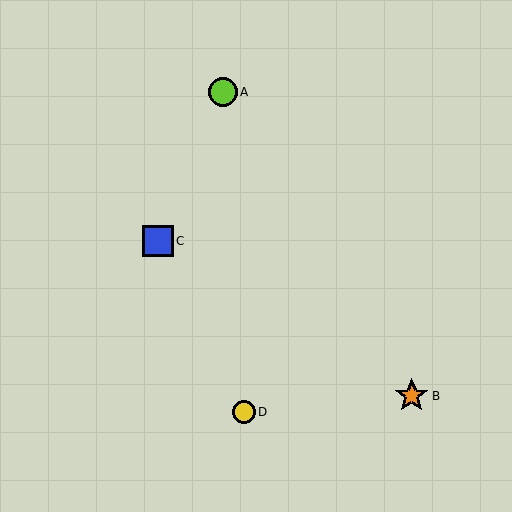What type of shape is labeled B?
Shape B is an orange star.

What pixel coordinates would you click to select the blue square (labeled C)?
Click at (158, 241) to select the blue square C.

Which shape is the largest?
The orange star (labeled B) is the largest.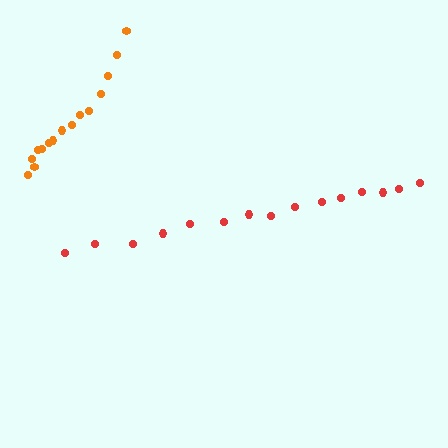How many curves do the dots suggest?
There are 2 distinct paths.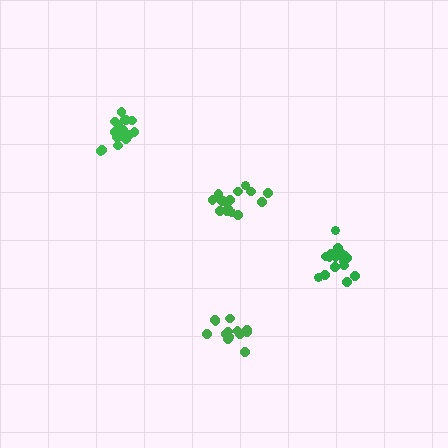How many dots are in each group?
Group 1: 16 dots, Group 2: 17 dots, Group 3: 14 dots, Group 4: 19 dots (66 total).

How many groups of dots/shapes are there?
There are 4 groups.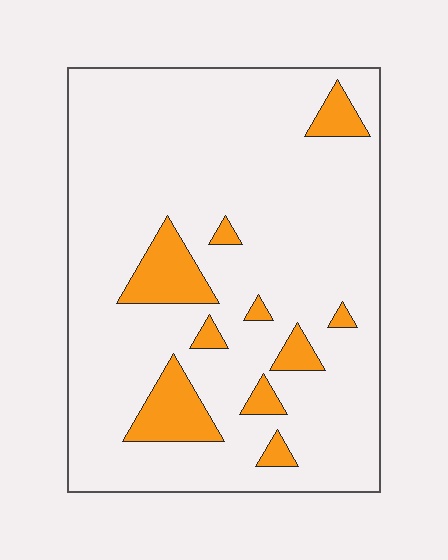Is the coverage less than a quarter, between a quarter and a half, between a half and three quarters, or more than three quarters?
Less than a quarter.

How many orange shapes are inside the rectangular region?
10.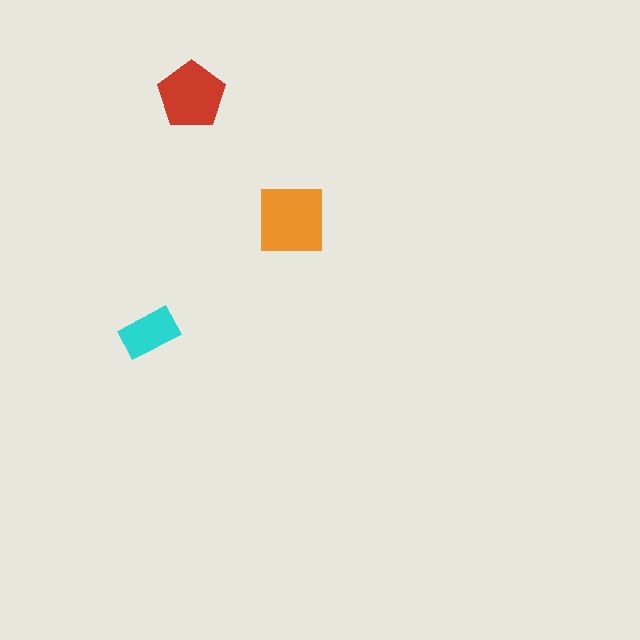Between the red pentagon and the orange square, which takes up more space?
The orange square.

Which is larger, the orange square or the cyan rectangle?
The orange square.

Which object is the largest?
The orange square.